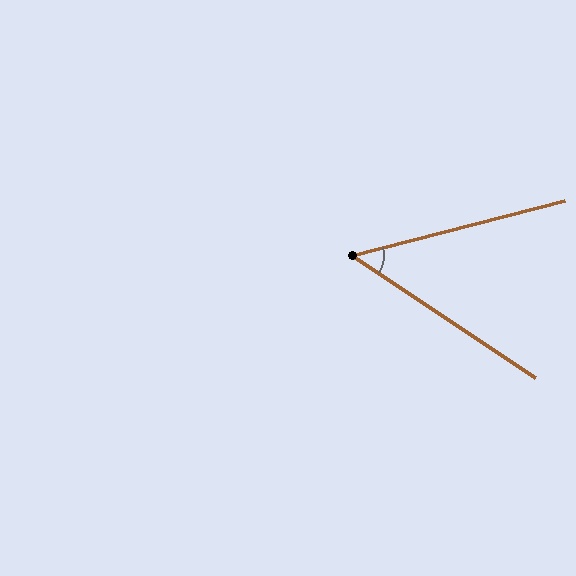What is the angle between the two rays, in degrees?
Approximately 48 degrees.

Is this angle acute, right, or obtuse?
It is acute.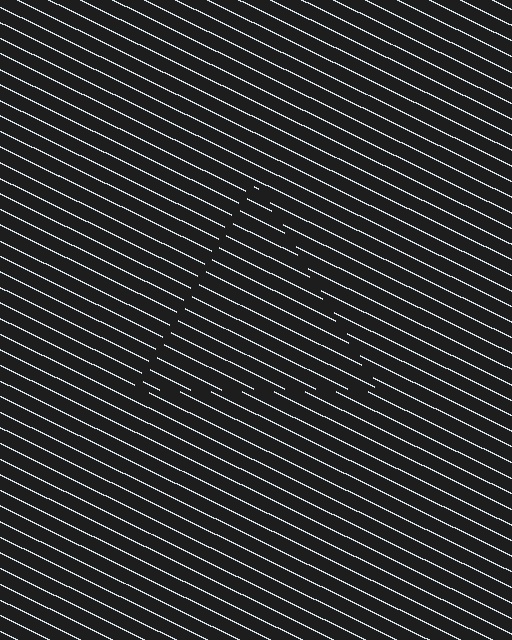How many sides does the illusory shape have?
3 sides — the line-ends trace a triangle.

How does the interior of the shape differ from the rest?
The interior of the shape contains the same grating, shifted by half a period — the contour is defined by the phase discontinuity where line-ends from the inner and outer gratings abut.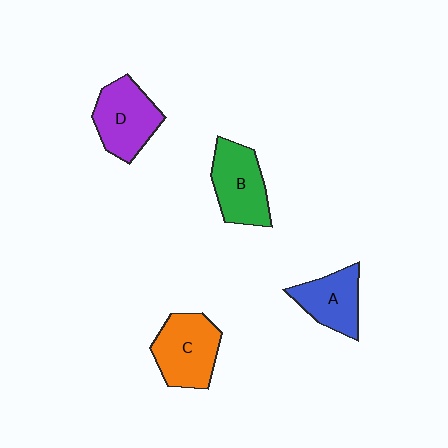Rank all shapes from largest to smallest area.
From largest to smallest: C (orange), D (purple), B (green), A (blue).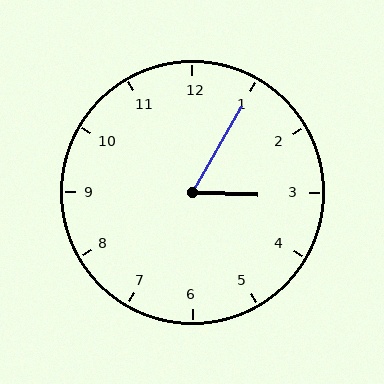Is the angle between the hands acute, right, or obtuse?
It is acute.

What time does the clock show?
3:05.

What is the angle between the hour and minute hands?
Approximately 62 degrees.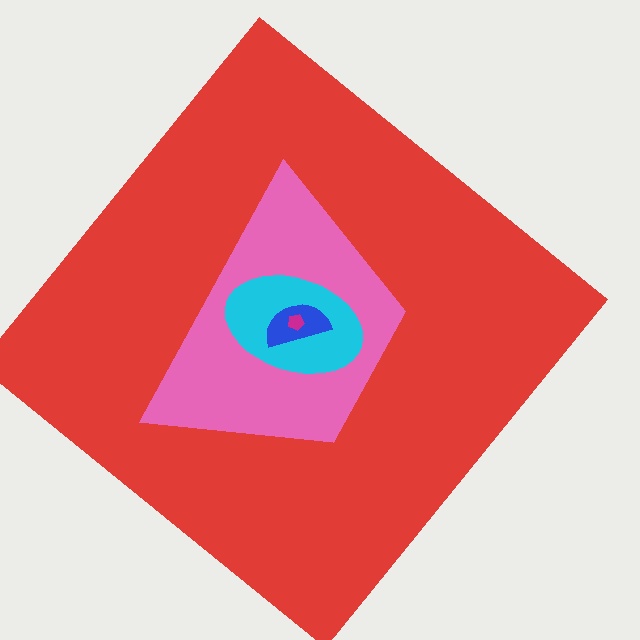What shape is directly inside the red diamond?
The pink trapezoid.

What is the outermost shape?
The red diamond.